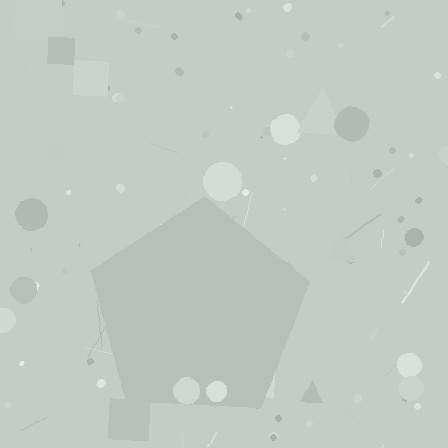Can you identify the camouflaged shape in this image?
The camouflaged shape is a pentagon.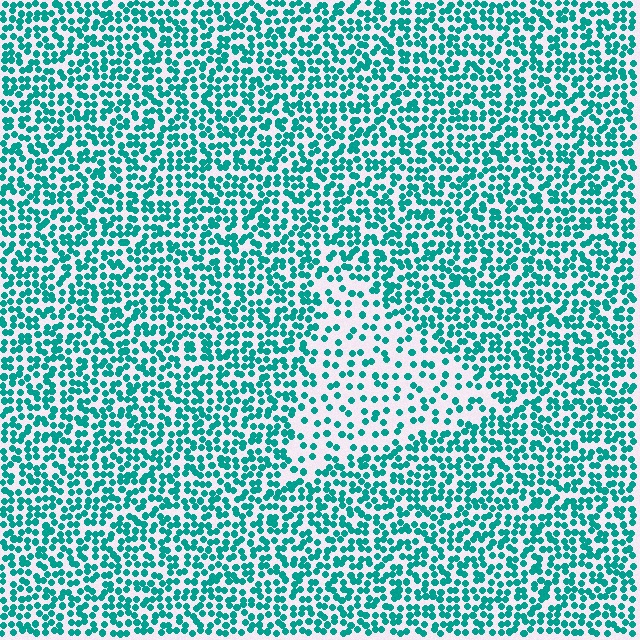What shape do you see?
I see a triangle.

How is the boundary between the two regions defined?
The boundary is defined by a change in element density (approximately 2.1x ratio). All elements are the same color, size, and shape.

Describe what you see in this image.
The image contains small teal elements arranged at two different densities. A triangle-shaped region is visible where the elements are less densely packed than the surrounding area.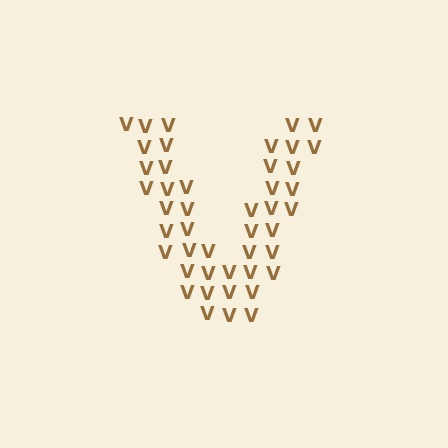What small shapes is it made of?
It is made of small letter V's.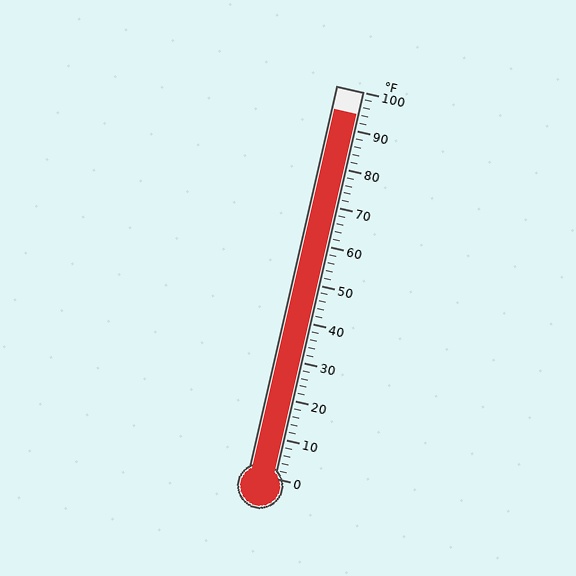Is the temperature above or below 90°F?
The temperature is above 90°F.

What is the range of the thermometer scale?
The thermometer scale ranges from 0°F to 100°F.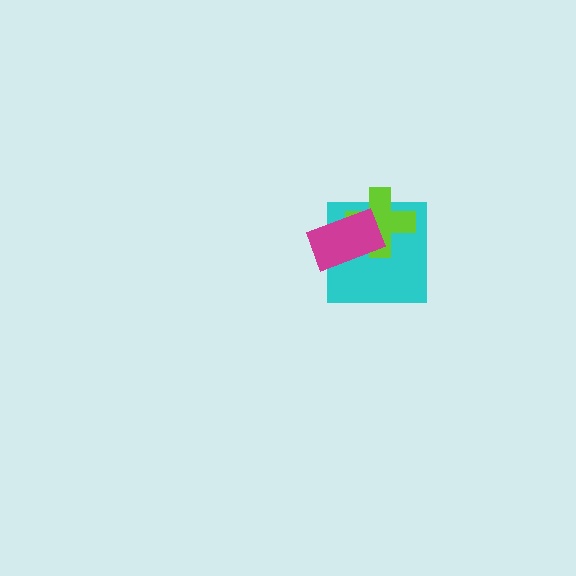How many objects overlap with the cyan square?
2 objects overlap with the cyan square.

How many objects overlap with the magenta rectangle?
2 objects overlap with the magenta rectangle.